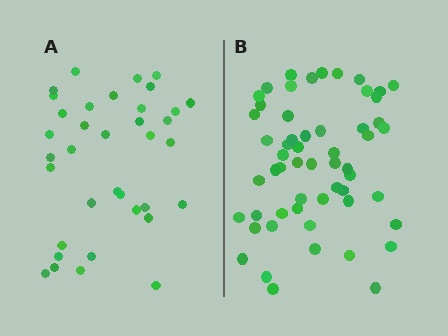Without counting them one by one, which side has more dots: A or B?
Region B (the right region) has more dots.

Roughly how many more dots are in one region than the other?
Region B has approximately 20 more dots than region A.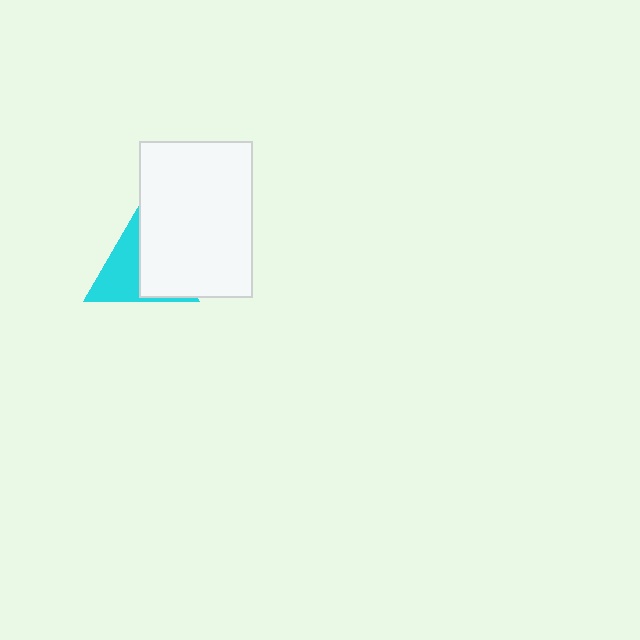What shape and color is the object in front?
The object in front is a white rectangle.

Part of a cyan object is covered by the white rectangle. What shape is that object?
It is a triangle.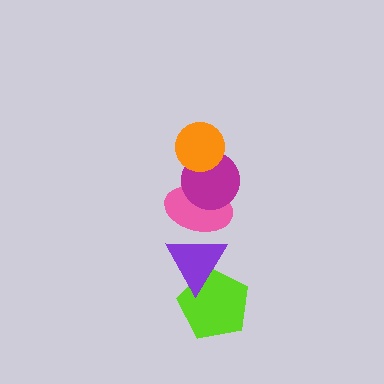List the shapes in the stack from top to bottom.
From top to bottom: the orange circle, the magenta circle, the pink ellipse, the purple triangle, the lime pentagon.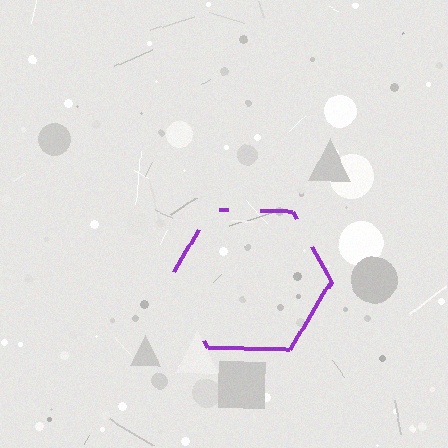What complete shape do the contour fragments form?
The contour fragments form a hexagon.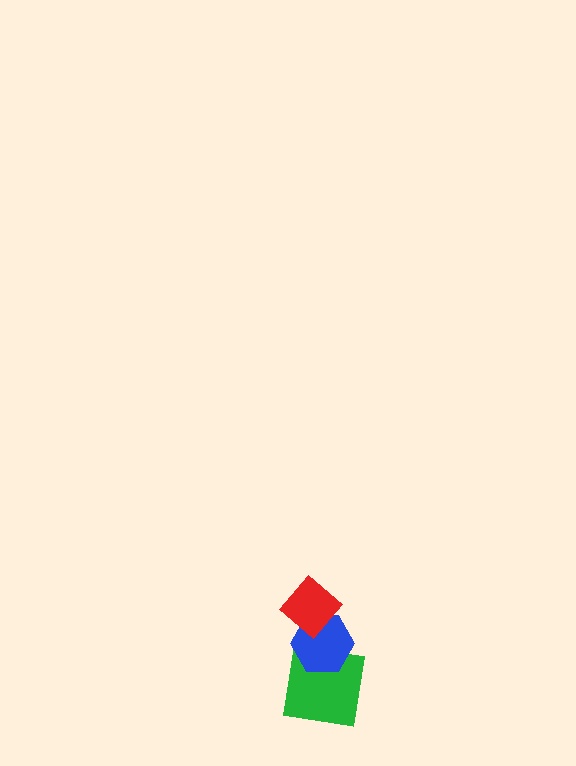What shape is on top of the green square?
The blue hexagon is on top of the green square.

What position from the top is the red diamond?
The red diamond is 1st from the top.